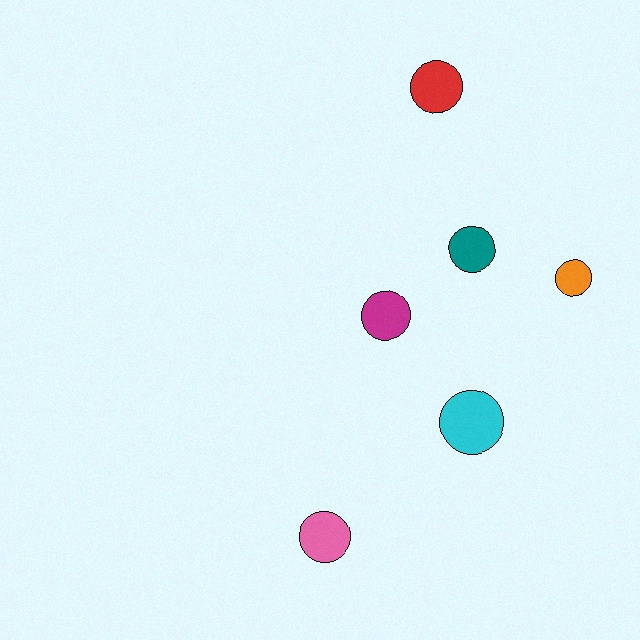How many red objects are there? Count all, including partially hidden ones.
There is 1 red object.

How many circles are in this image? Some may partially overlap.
There are 6 circles.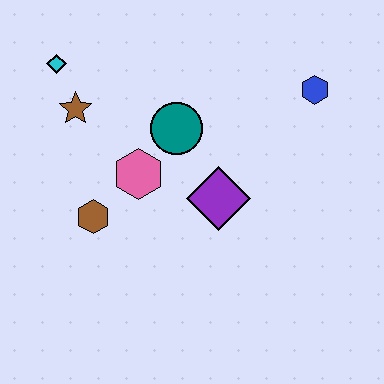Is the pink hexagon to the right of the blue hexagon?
No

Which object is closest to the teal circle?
The pink hexagon is closest to the teal circle.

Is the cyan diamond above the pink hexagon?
Yes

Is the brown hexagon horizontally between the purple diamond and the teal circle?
No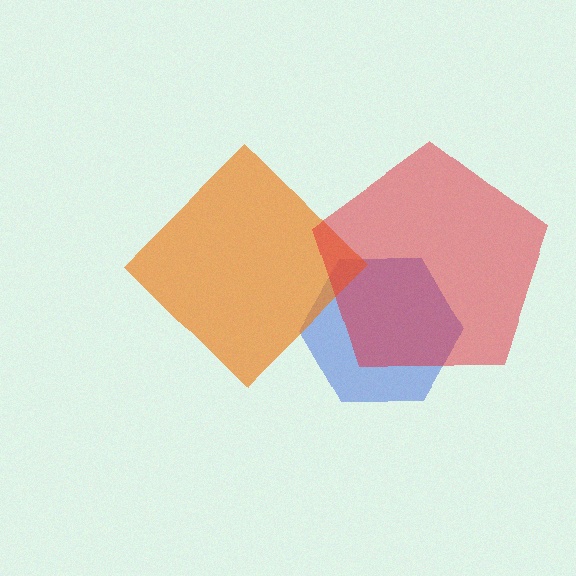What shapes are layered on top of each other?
The layered shapes are: a blue hexagon, an orange diamond, a red pentagon.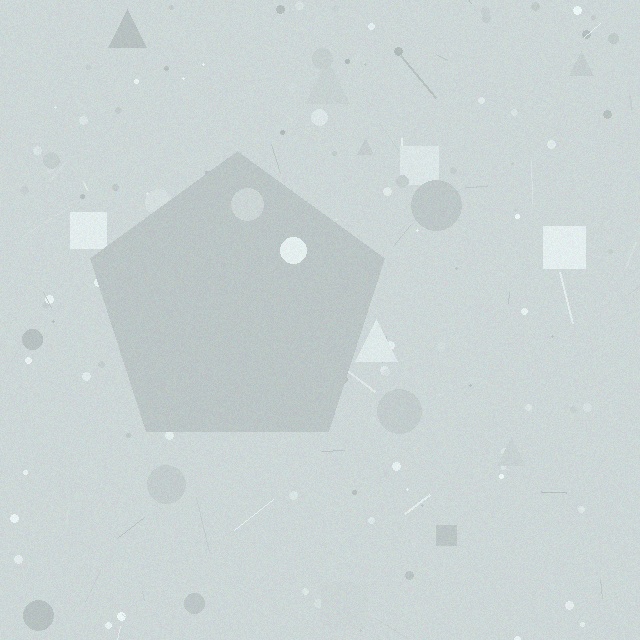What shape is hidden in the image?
A pentagon is hidden in the image.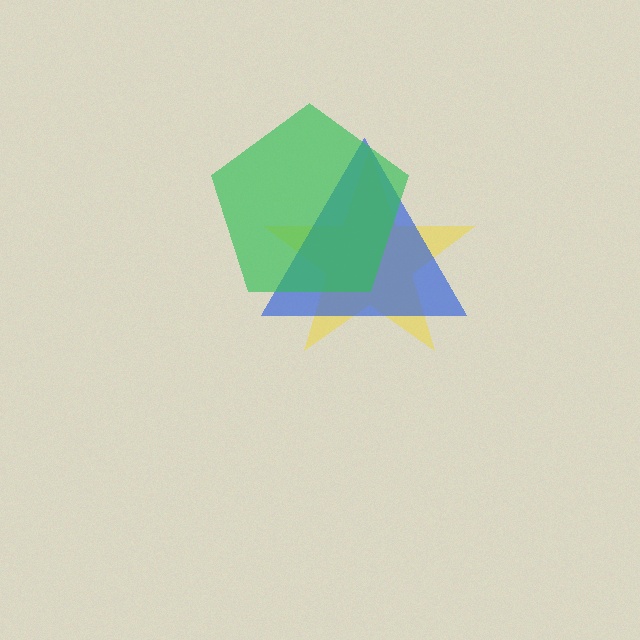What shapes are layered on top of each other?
The layered shapes are: a yellow star, a blue triangle, a green pentagon.